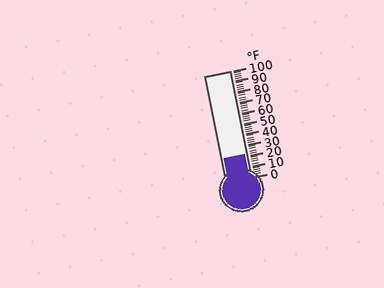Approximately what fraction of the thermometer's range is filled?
The thermometer is filled to approximately 20% of its range.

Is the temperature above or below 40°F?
The temperature is below 40°F.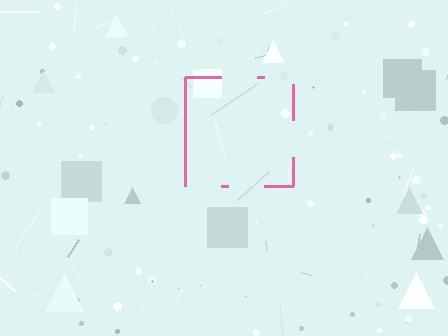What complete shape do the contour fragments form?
The contour fragments form a square.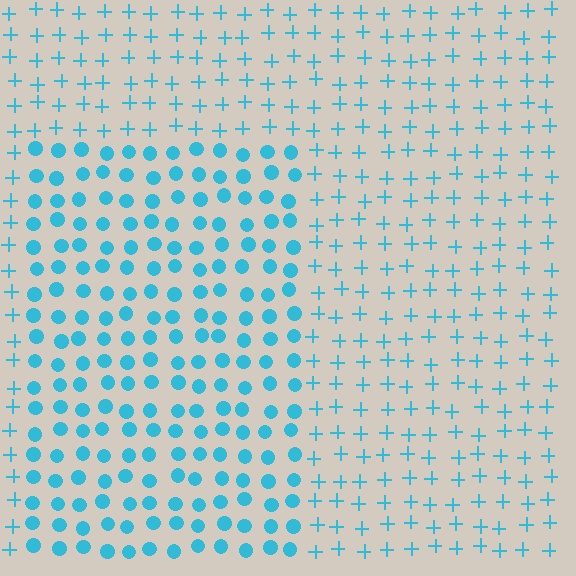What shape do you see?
I see a rectangle.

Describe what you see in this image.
The image is filled with small cyan elements arranged in a uniform grid. A rectangle-shaped region contains circles, while the surrounding area contains plus signs. The boundary is defined purely by the change in element shape.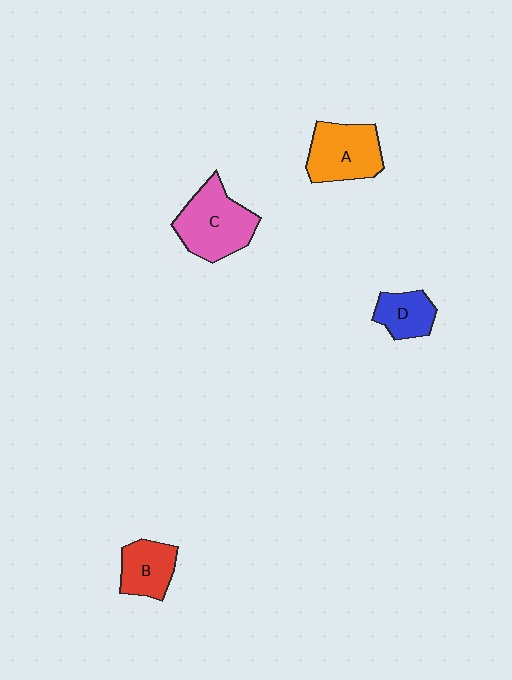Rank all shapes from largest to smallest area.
From largest to smallest: C (pink), A (orange), B (red), D (blue).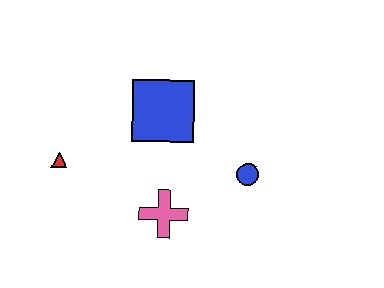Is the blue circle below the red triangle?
Yes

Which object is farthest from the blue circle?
The red triangle is farthest from the blue circle.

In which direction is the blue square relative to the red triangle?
The blue square is to the right of the red triangle.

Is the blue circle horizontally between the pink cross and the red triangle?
No